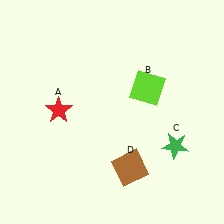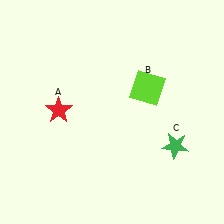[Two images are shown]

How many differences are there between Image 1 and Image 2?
There is 1 difference between the two images.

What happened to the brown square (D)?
The brown square (D) was removed in Image 2. It was in the bottom-right area of Image 1.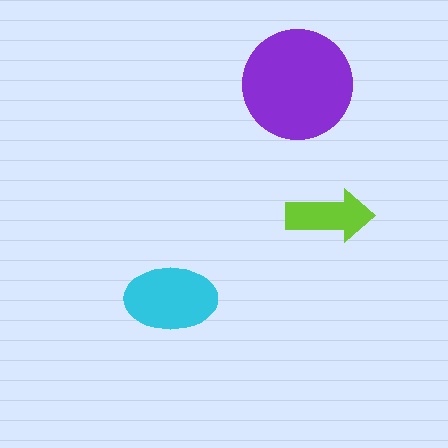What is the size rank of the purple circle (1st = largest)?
1st.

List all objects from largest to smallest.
The purple circle, the cyan ellipse, the lime arrow.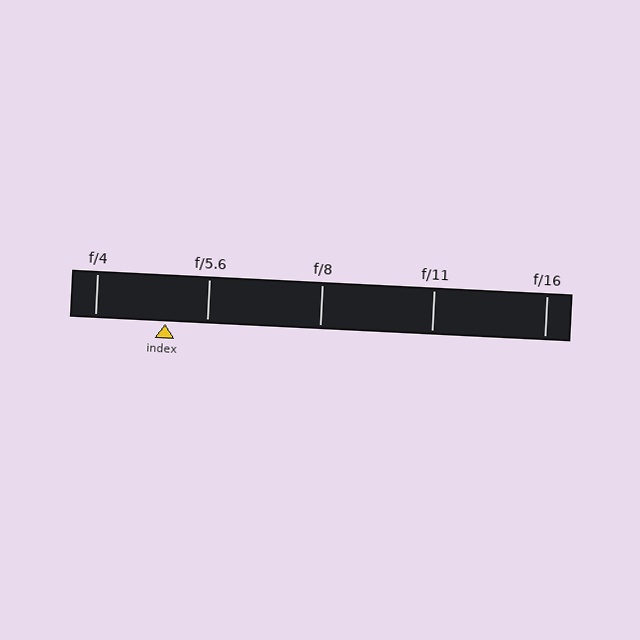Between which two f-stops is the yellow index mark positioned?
The index mark is between f/4 and f/5.6.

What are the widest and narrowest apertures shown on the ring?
The widest aperture shown is f/4 and the narrowest is f/16.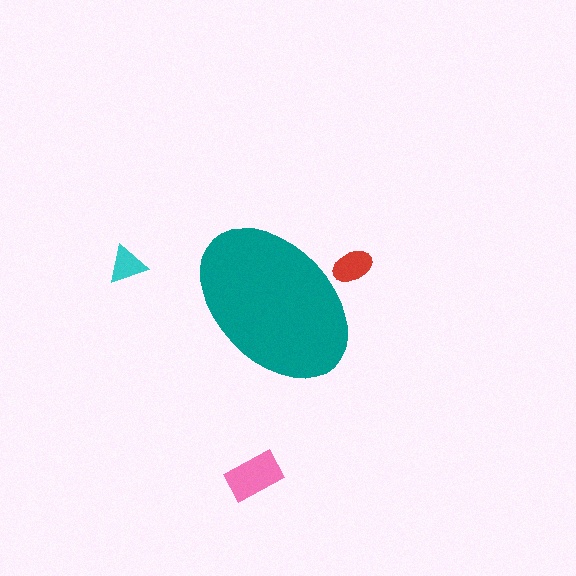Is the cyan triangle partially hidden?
No, the cyan triangle is fully visible.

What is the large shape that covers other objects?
A teal ellipse.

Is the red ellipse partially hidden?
Yes, the red ellipse is partially hidden behind the teal ellipse.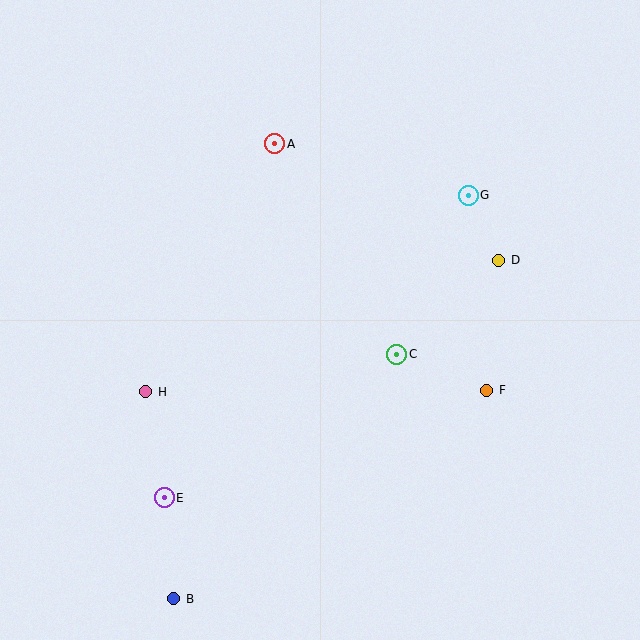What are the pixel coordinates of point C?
Point C is at (397, 354).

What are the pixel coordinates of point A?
Point A is at (275, 144).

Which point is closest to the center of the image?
Point C at (397, 354) is closest to the center.